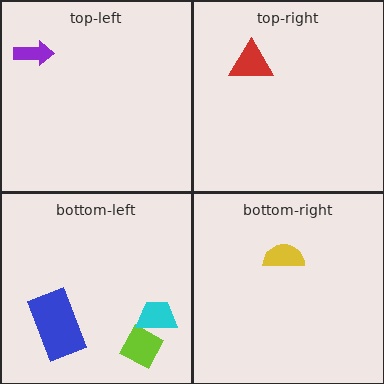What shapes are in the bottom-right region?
The yellow semicircle.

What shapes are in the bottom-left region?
The lime diamond, the cyan trapezoid, the blue rectangle.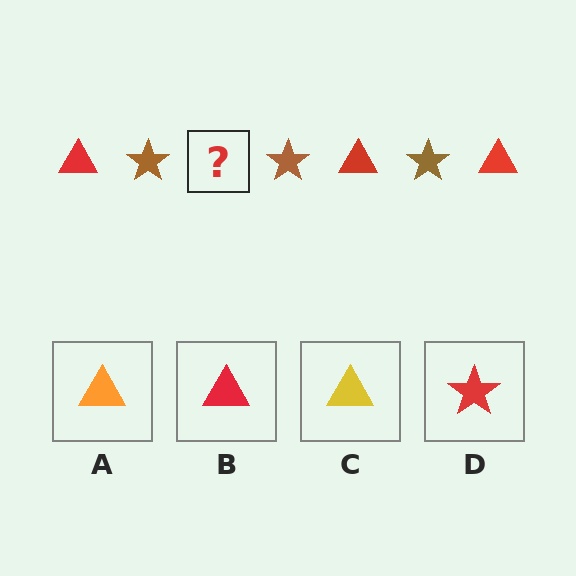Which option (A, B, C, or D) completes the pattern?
B.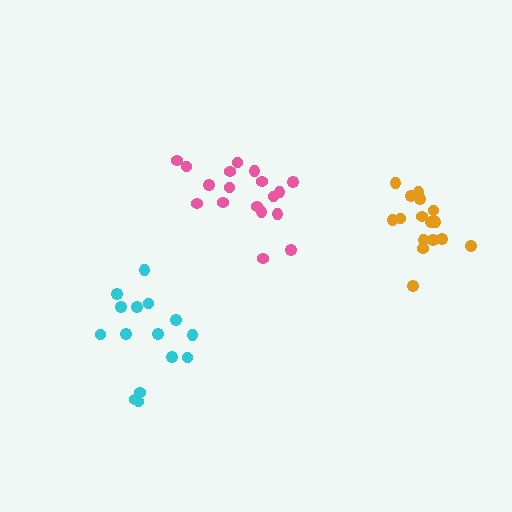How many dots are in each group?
Group 1: 18 dots, Group 2: 15 dots, Group 3: 16 dots (49 total).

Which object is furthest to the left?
The cyan cluster is leftmost.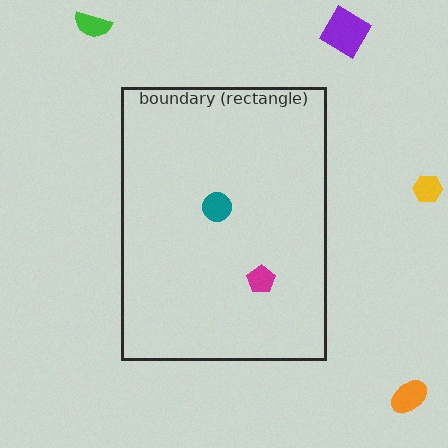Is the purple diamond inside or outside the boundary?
Outside.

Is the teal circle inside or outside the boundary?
Inside.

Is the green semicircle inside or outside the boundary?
Outside.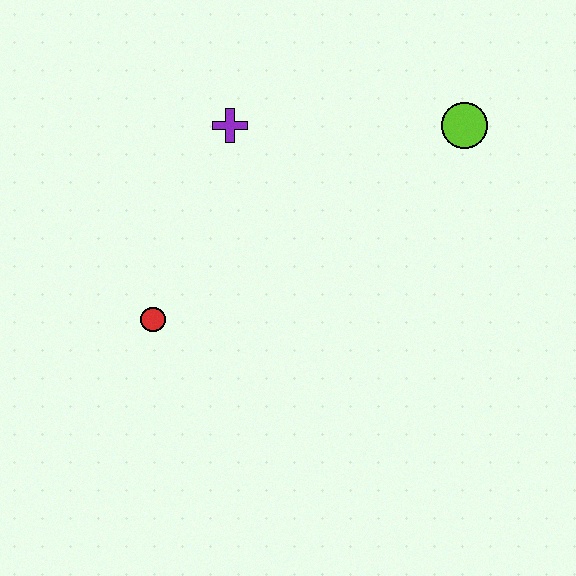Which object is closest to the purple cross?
The red circle is closest to the purple cross.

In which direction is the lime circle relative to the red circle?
The lime circle is to the right of the red circle.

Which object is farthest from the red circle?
The lime circle is farthest from the red circle.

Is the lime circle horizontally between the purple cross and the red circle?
No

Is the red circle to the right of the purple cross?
No